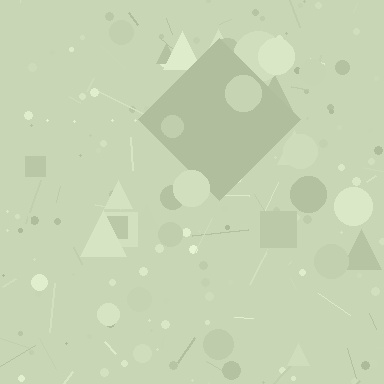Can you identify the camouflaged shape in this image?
The camouflaged shape is a diamond.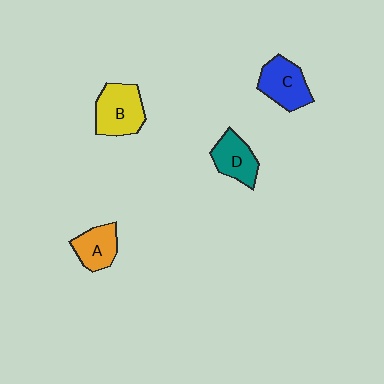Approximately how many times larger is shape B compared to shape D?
Approximately 1.3 times.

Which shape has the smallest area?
Shape A (orange).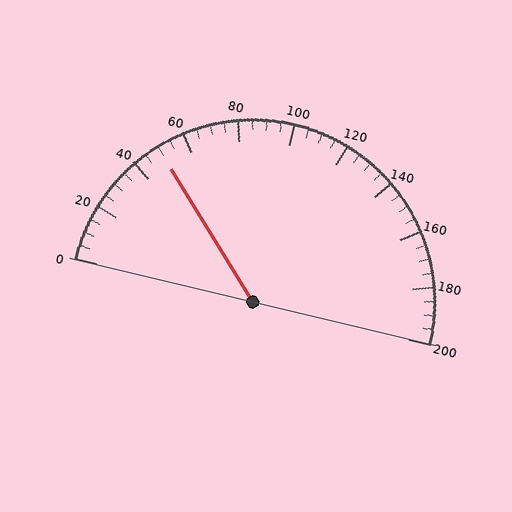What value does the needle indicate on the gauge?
The needle indicates approximately 50.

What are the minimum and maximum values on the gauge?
The gauge ranges from 0 to 200.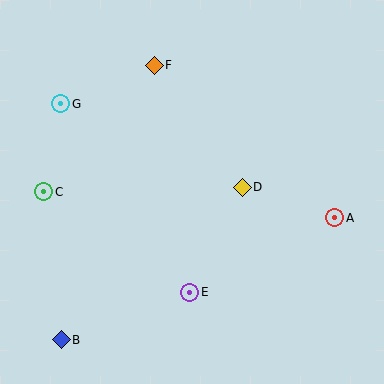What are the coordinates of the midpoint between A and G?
The midpoint between A and G is at (198, 161).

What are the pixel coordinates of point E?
Point E is at (190, 292).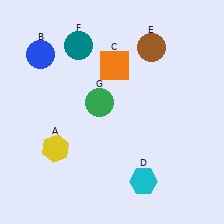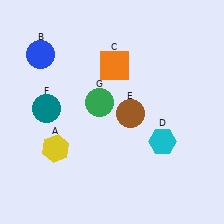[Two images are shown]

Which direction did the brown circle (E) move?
The brown circle (E) moved down.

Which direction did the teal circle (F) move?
The teal circle (F) moved down.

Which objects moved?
The objects that moved are: the cyan hexagon (D), the brown circle (E), the teal circle (F).